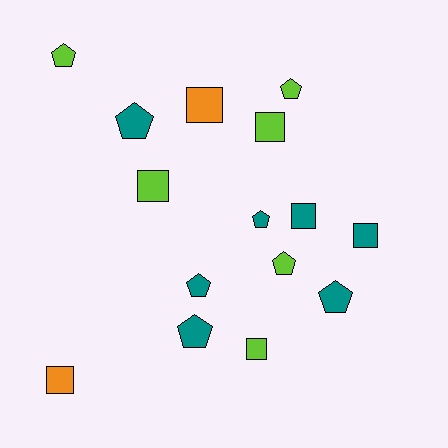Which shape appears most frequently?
Pentagon, with 8 objects.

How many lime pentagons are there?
There are 3 lime pentagons.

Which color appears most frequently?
Teal, with 7 objects.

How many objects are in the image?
There are 15 objects.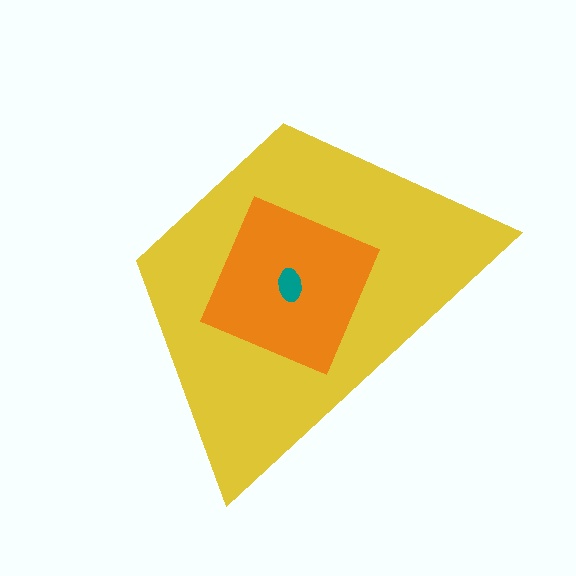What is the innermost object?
The teal ellipse.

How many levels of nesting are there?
3.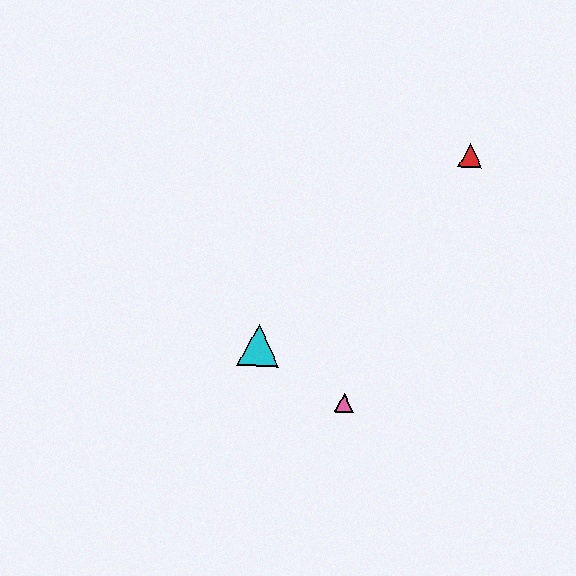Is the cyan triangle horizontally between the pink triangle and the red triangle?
No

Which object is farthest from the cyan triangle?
The red triangle is farthest from the cyan triangle.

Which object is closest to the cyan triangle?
The pink triangle is closest to the cyan triangle.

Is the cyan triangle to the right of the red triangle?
No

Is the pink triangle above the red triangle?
No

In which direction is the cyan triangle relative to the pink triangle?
The cyan triangle is to the left of the pink triangle.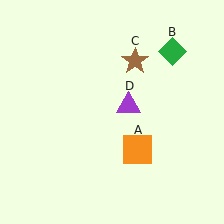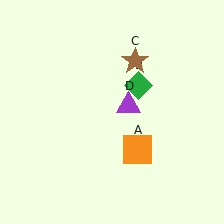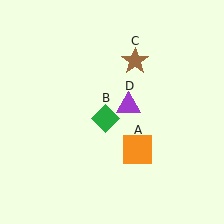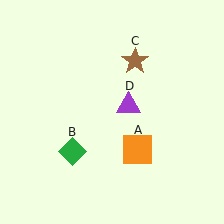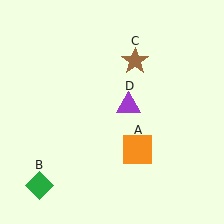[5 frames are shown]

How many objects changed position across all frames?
1 object changed position: green diamond (object B).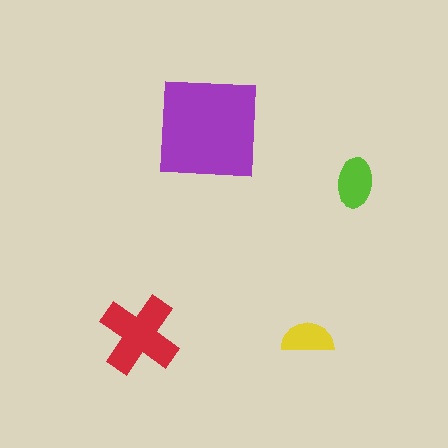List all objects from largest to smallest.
The purple square, the red cross, the lime ellipse, the yellow semicircle.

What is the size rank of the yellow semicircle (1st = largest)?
4th.